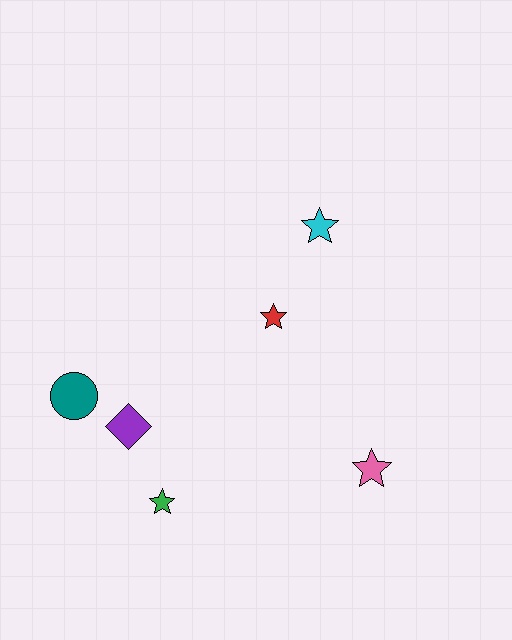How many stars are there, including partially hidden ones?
There are 4 stars.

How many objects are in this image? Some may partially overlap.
There are 6 objects.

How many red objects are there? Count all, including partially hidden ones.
There is 1 red object.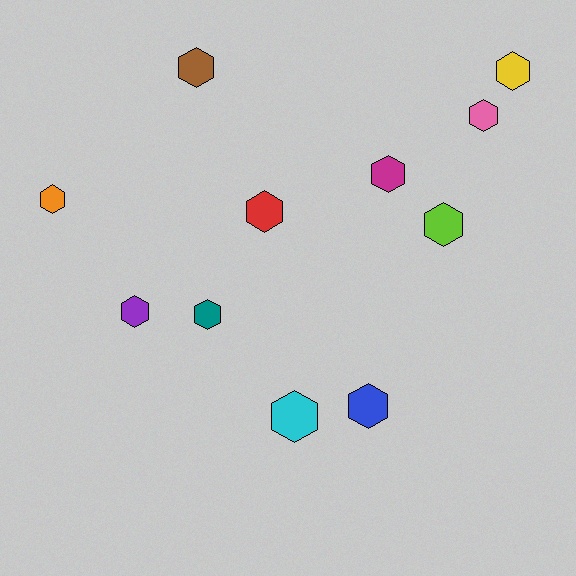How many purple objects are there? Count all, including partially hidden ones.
There is 1 purple object.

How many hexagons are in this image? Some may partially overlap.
There are 11 hexagons.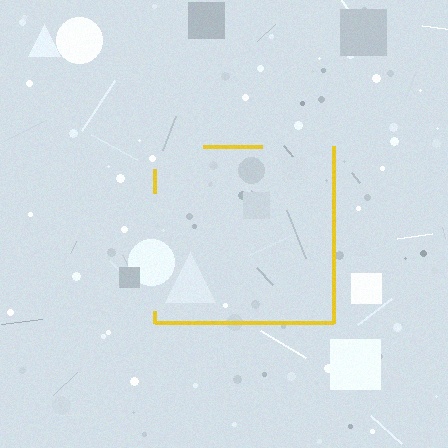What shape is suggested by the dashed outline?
The dashed outline suggests a square.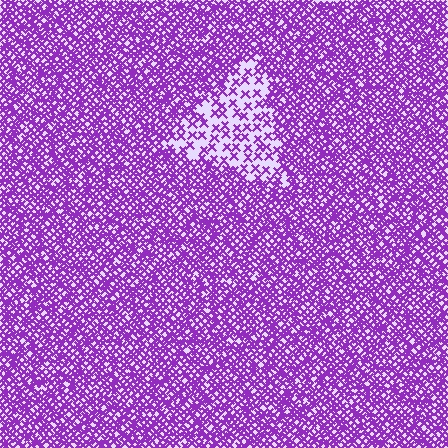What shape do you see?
I see a triangle.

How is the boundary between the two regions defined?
The boundary is defined by a change in element density (approximately 2.7x ratio). All elements are the same color, size, and shape.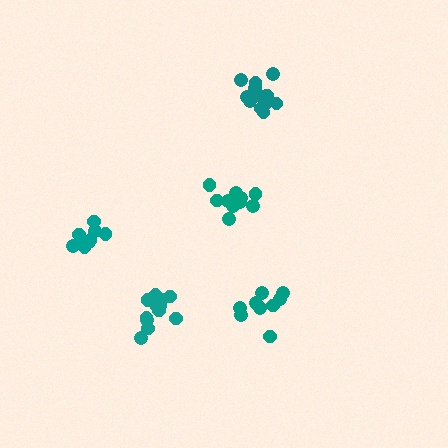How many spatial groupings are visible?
There are 5 spatial groupings.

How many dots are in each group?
Group 1: 9 dots, Group 2: 12 dots, Group 3: 12 dots, Group 4: 13 dots, Group 5: 9 dots (55 total).